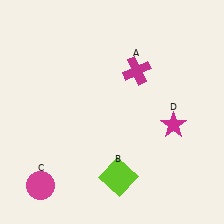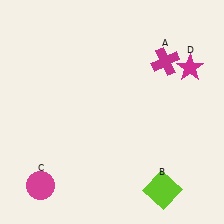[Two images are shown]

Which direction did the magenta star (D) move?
The magenta star (D) moved up.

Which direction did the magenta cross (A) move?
The magenta cross (A) moved right.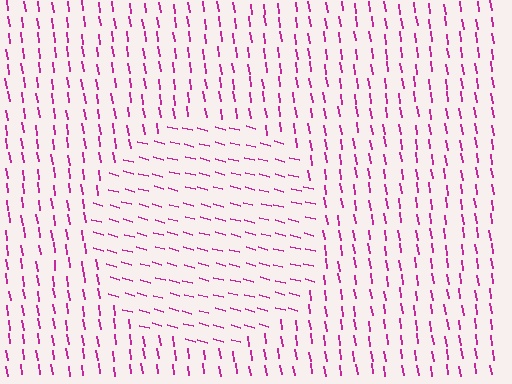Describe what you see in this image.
The image is filled with small magenta line segments. A circle region in the image has lines oriented differently from the surrounding lines, creating a visible texture boundary.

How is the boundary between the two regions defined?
The boundary is defined purely by a change in line orientation (approximately 67 degrees difference). All lines are the same color and thickness.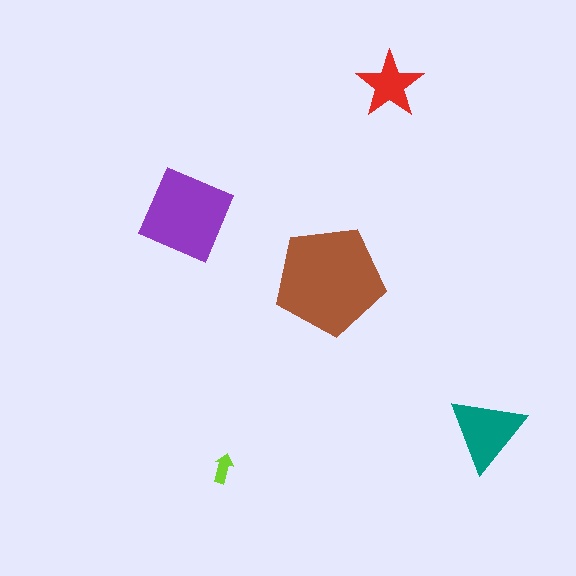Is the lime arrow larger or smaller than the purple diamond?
Smaller.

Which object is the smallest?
The lime arrow.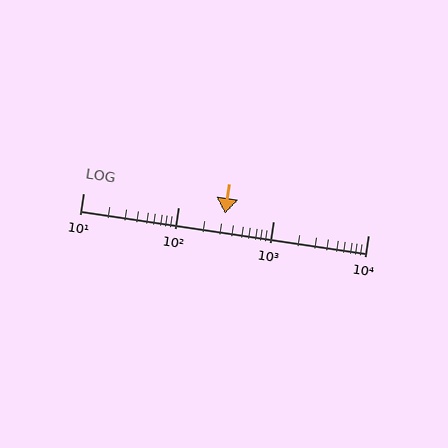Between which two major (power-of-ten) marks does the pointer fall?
The pointer is between 100 and 1000.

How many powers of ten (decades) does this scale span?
The scale spans 3 decades, from 10 to 10000.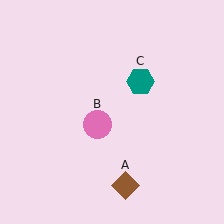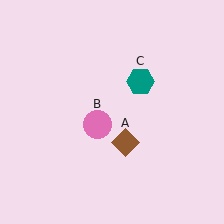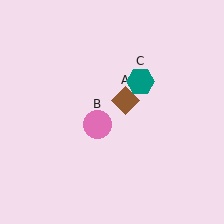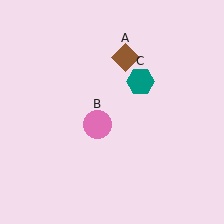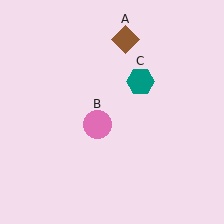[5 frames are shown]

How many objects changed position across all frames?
1 object changed position: brown diamond (object A).